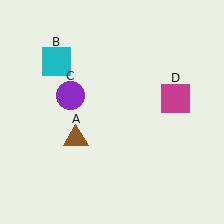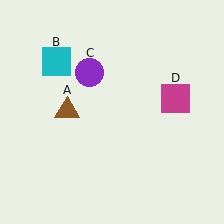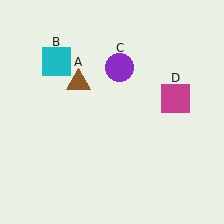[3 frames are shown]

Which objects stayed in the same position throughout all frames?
Cyan square (object B) and magenta square (object D) remained stationary.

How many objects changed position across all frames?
2 objects changed position: brown triangle (object A), purple circle (object C).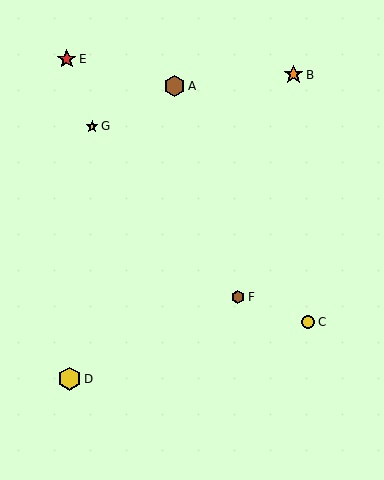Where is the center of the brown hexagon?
The center of the brown hexagon is at (238, 297).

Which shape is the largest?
The yellow hexagon (labeled D) is the largest.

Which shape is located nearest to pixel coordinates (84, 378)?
The yellow hexagon (labeled D) at (69, 379) is nearest to that location.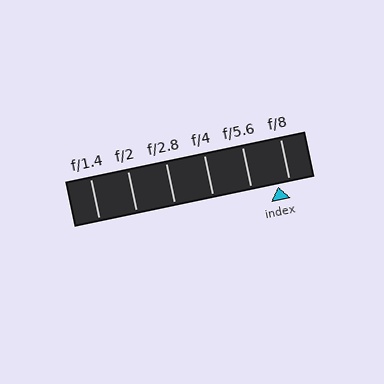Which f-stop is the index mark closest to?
The index mark is closest to f/8.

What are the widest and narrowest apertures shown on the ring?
The widest aperture shown is f/1.4 and the narrowest is f/8.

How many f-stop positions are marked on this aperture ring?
There are 6 f-stop positions marked.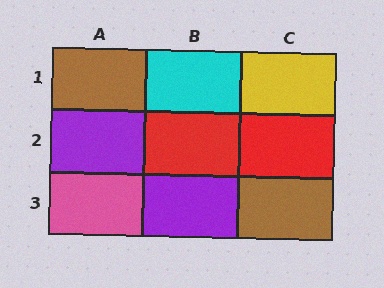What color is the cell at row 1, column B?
Cyan.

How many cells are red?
2 cells are red.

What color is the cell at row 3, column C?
Brown.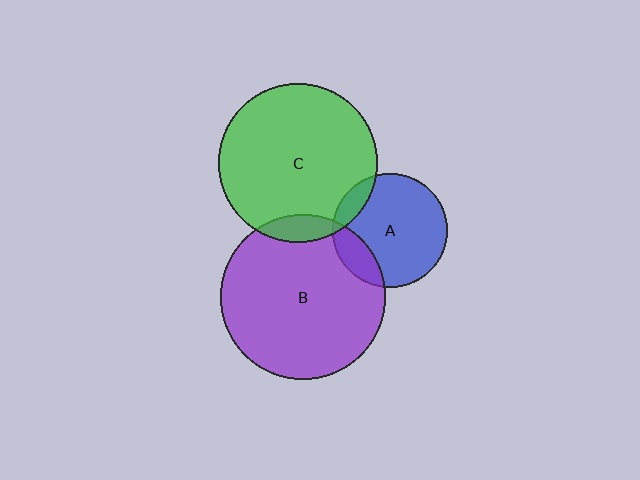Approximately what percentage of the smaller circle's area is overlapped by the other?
Approximately 10%.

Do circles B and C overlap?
Yes.